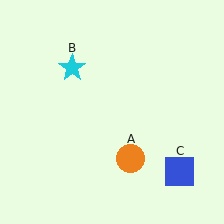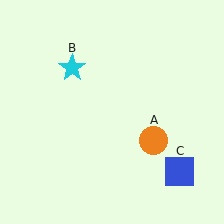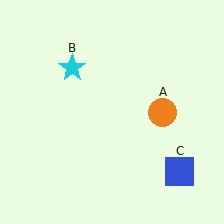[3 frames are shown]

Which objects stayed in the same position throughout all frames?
Cyan star (object B) and blue square (object C) remained stationary.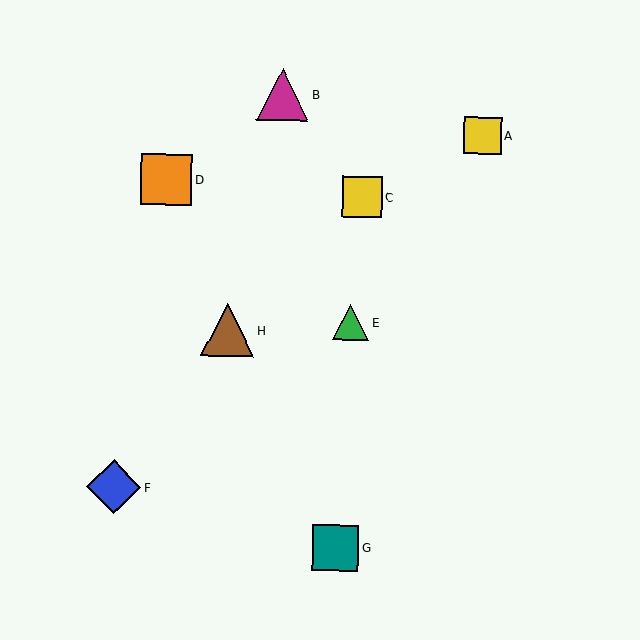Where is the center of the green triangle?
The center of the green triangle is at (351, 322).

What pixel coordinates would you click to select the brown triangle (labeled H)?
Click at (227, 330) to select the brown triangle H.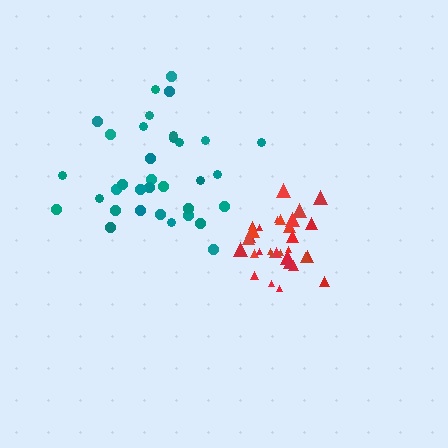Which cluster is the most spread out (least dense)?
Teal.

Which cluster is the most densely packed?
Red.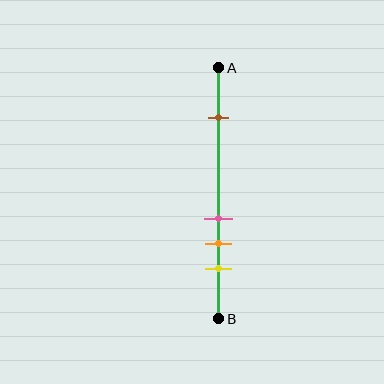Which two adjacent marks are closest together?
The pink and orange marks are the closest adjacent pair.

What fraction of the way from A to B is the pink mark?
The pink mark is approximately 60% (0.6) of the way from A to B.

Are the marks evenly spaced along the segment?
No, the marks are not evenly spaced.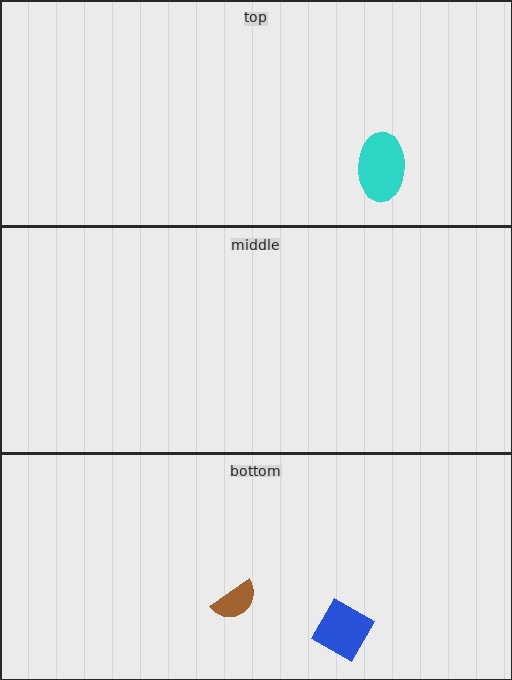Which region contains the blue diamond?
The bottom region.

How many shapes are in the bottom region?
2.